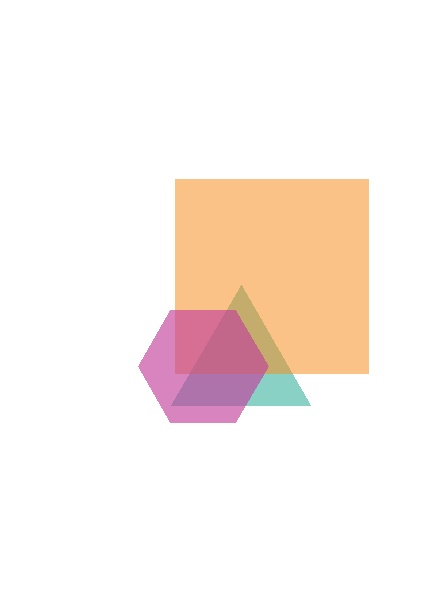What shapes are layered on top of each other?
The layered shapes are: a teal triangle, an orange square, a magenta hexagon.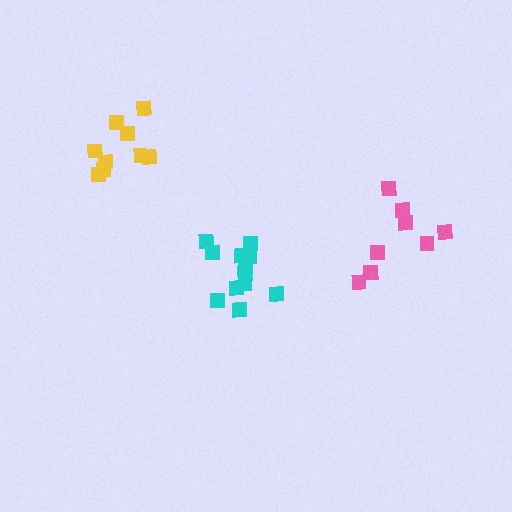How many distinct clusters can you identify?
There are 3 distinct clusters.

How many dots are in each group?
Group 1: 12 dots, Group 2: 8 dots, Group 3: 10 dots (30 total).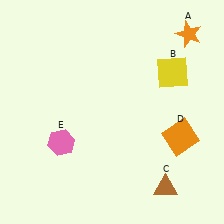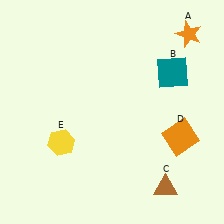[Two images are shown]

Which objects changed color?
B changed from yellow to teal. E changed from pink to yellow.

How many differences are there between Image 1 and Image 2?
There are 2 differences between the two images.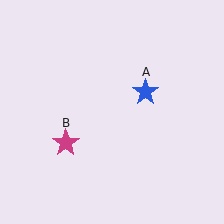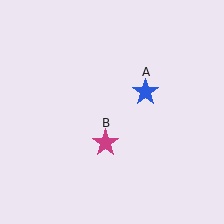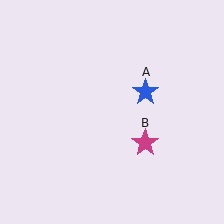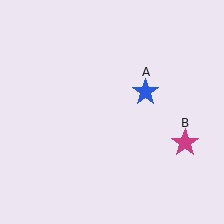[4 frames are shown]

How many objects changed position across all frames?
1 object changed position: magenta star (object B).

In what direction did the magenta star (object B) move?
The magenta star (object B) moved right.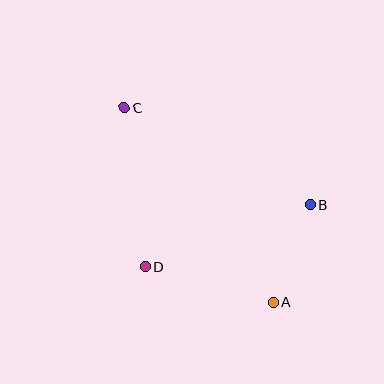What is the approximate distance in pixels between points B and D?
The distance between B and D is approximately 176 pixels.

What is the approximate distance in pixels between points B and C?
The distance between B and C is approximately 210 pixels.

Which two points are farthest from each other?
Points A and C are farthest from each other.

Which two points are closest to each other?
Points A and B are closest to each other.